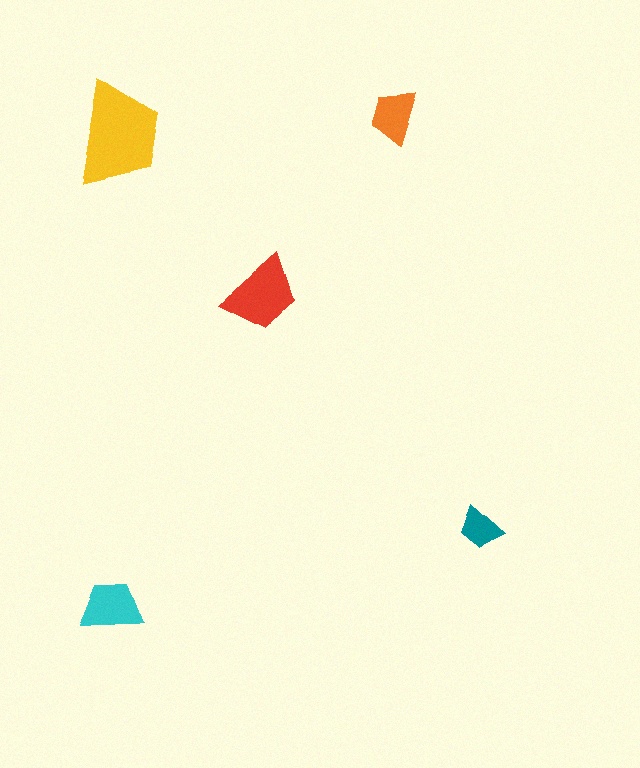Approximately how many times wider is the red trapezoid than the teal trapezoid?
About 2 times wider.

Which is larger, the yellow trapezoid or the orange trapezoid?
The yellow one.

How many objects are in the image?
There are 5 objects in the image.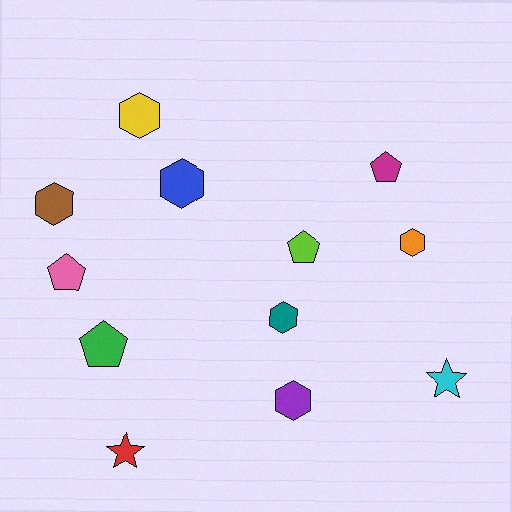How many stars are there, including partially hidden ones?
There are 2 stars.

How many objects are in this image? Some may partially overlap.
There are 12 objects.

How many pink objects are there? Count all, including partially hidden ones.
There is 1 pink object.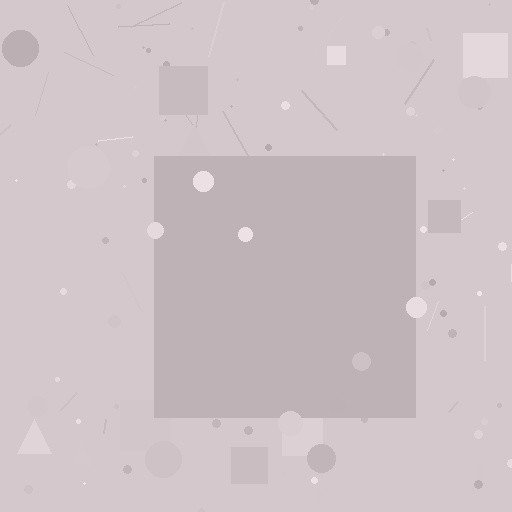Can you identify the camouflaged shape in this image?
The camouflaged shape is a square.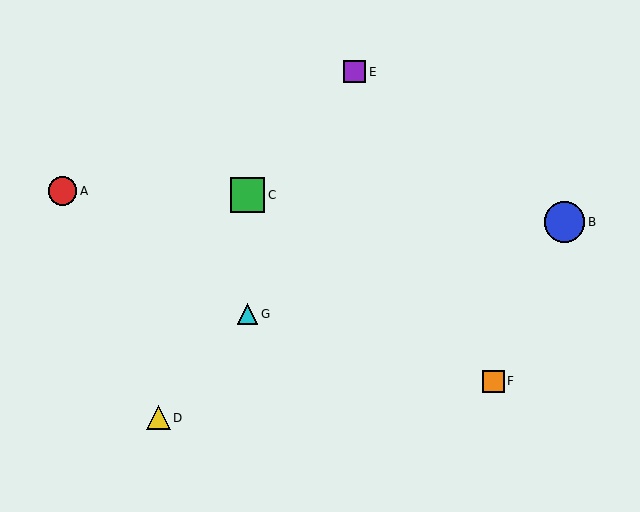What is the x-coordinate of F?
Object F is at x≈493.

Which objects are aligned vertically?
Objects C, G are aligned vertically.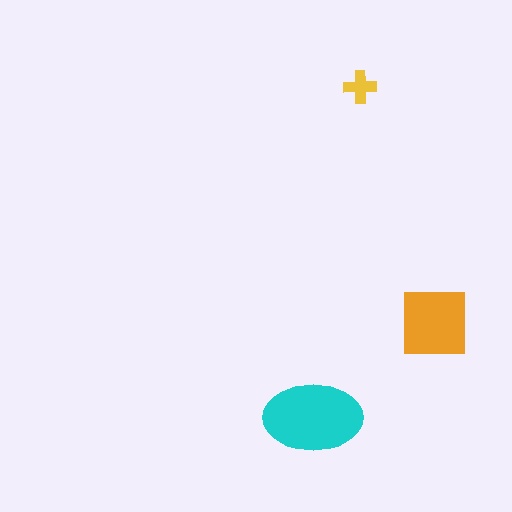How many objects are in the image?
There are 3 objects in the image.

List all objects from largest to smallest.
The cyan ellipse, the orange square, the yellow cross.